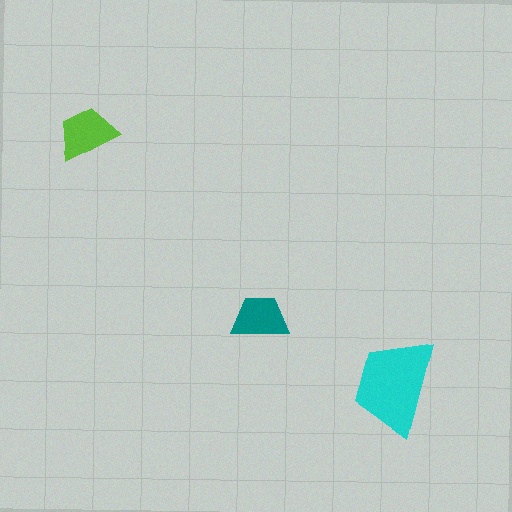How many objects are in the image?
There are 3 objects in the image.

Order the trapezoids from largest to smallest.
the cyan one, the lime one, the teal one.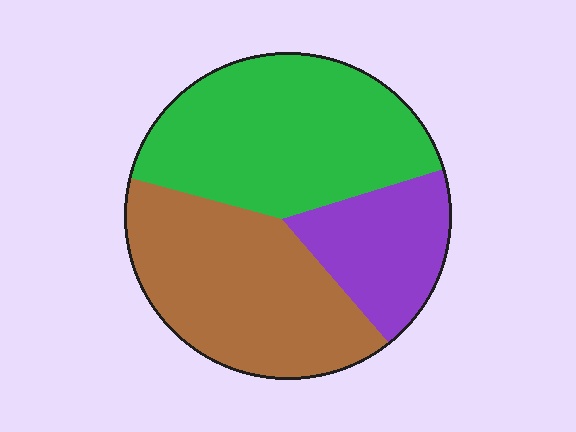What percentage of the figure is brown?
Brown takes up about three eighths (3/8) of the figure.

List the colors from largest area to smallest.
From largest to smallest: green, brown, purple.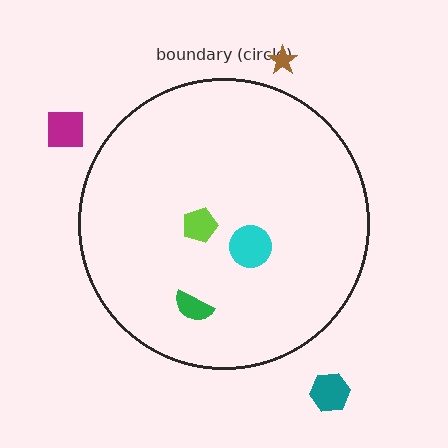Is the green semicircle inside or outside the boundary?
Inside.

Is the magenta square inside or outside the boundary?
Outside.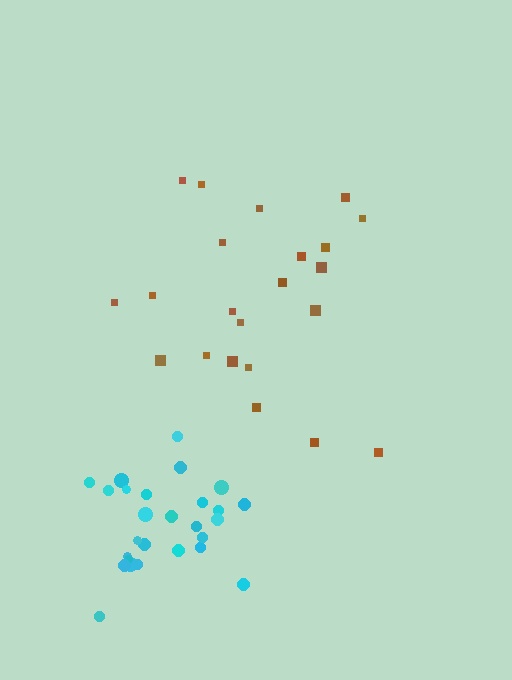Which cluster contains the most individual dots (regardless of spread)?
Cyan (27).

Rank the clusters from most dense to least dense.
cyan, brown.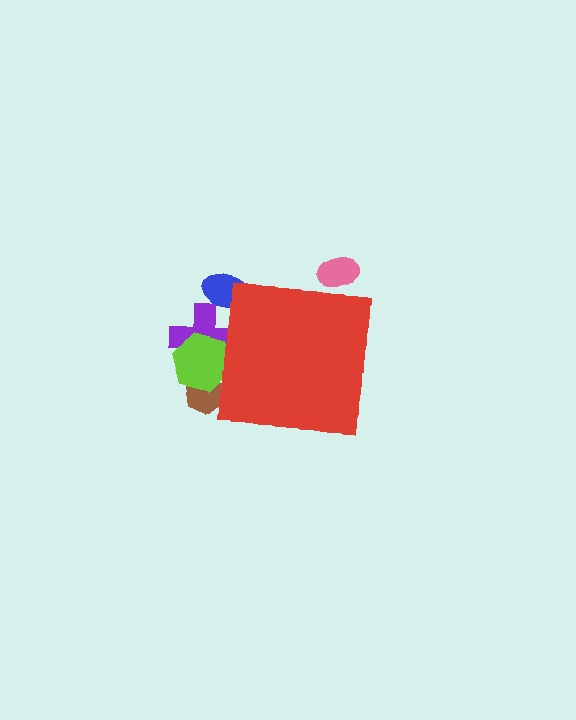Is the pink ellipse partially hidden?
Yes, the pink ellipse is partially hidden behind the red square.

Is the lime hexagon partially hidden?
Yes, the lime hexagon is partially hidden behind the red square.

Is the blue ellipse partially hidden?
Yes, the blue ellipse is partially hidden behind the red square.